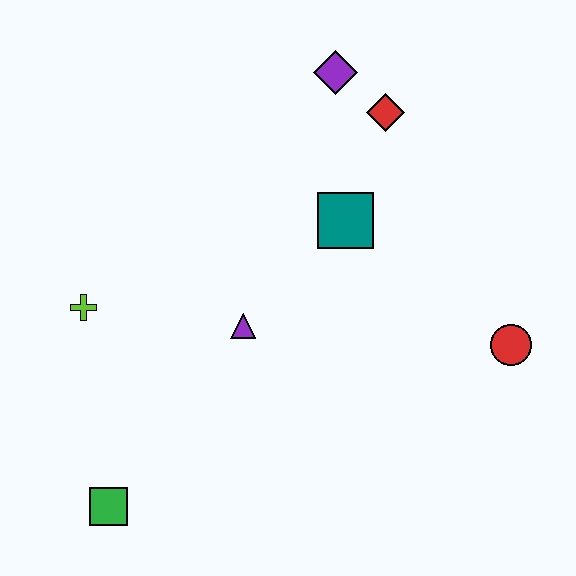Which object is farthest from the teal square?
The green square is farthest from the teal square.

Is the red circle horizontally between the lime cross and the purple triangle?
No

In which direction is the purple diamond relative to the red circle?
The purple diamond is above the red circle.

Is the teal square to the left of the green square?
No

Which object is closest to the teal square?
The red diamond is closest to the teal square.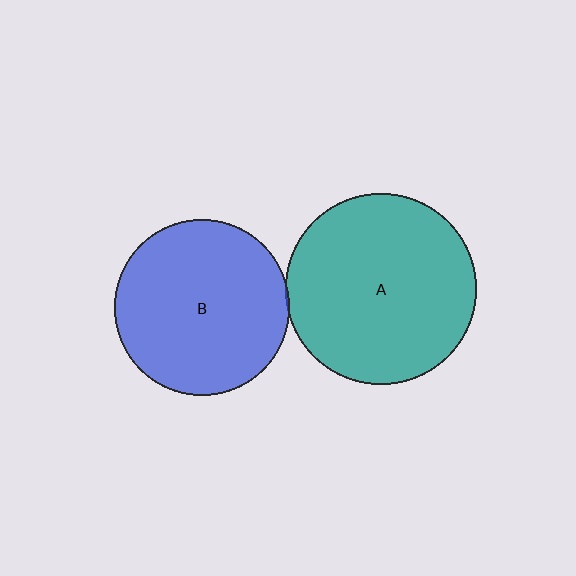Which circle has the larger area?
Circle A (teal).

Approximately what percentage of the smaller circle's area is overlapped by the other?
Approximately 5%.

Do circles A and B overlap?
Yes.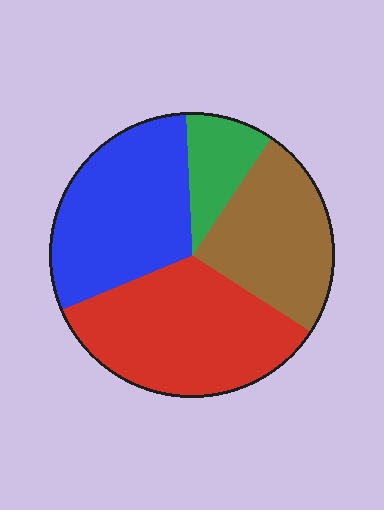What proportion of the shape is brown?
Brown covers about 25% of the shape.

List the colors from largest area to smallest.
From largest to smallest: red, blue, brown, green.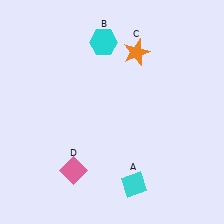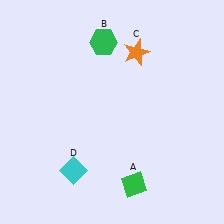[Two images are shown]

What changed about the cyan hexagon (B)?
In Image 1, B is cyan. In Image 2, it changed to green.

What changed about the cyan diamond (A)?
In Image 1, A is cyan. In Image 2, it changed to green.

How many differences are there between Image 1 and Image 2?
There are 3 differences between the two images.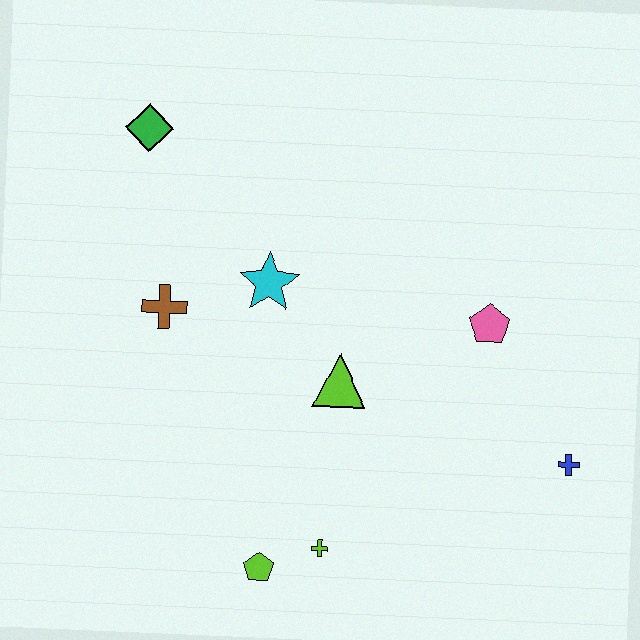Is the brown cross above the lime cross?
Yes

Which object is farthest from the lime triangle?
The green diamond is farthest from the lime triangle.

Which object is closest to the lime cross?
The lime pentagon is closest to the lime cross.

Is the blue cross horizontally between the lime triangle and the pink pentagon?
No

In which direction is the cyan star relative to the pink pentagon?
The cyan star is to the left of the pink pentagon.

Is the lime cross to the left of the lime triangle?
Yes